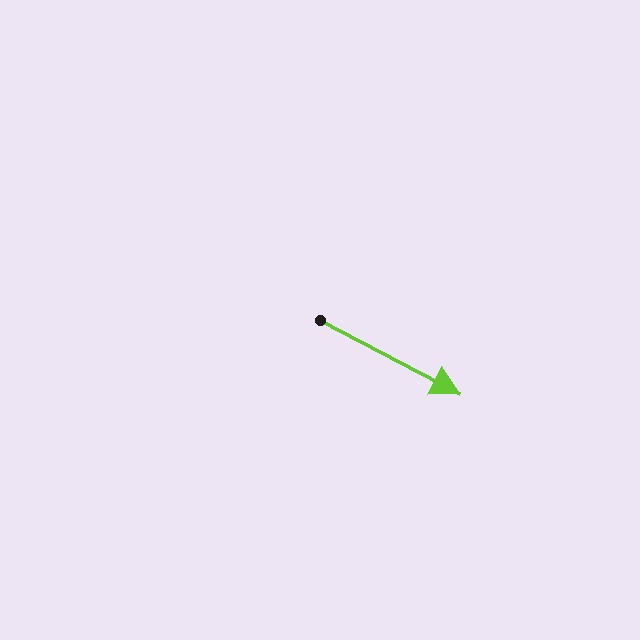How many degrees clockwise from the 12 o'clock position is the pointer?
Approximately 118 degrees.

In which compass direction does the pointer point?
Southeast.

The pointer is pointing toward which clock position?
Roughly 4 o'clock.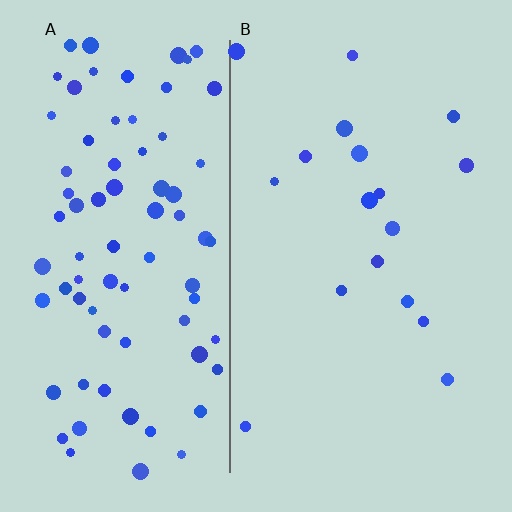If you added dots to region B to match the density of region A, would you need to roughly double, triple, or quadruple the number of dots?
Approximately quadruple.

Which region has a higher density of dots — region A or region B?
A (the left).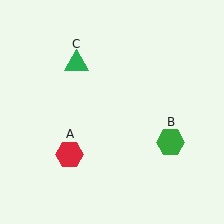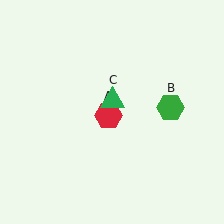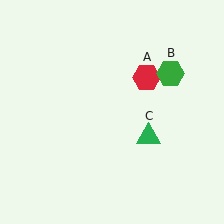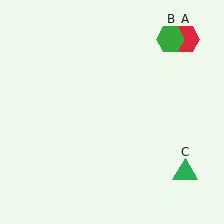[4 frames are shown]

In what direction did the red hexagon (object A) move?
The red hexagon (object A) moved up and to the right.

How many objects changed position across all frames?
3 objects changed position: red hexagon (object A), green hexagon (object B), green triangle (object C).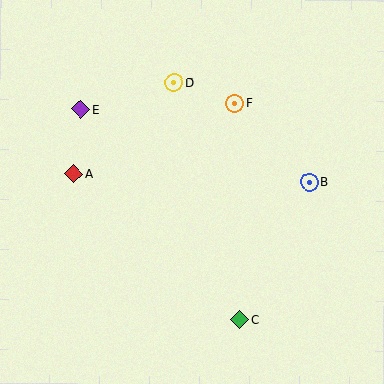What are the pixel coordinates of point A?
Point A is at (74, 174).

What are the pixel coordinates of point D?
Point D is at (174, 82).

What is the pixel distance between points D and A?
The distance between D and A is 136 pixels.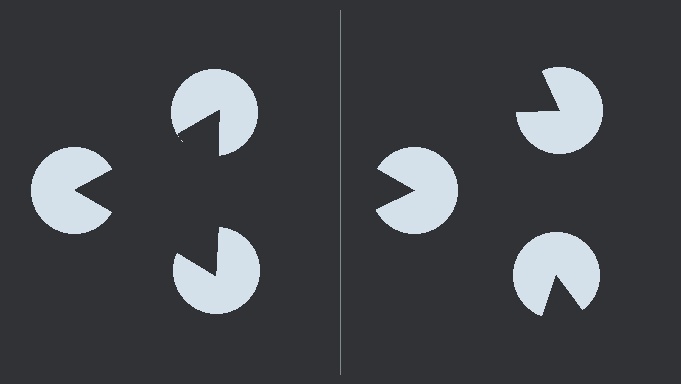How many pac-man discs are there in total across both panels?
6 — 3 on each side.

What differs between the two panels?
The pac-man discs are positioned identically on both sides; only the wedge orientations differ. On the left they align to a triangle; on the right they are misaligned.